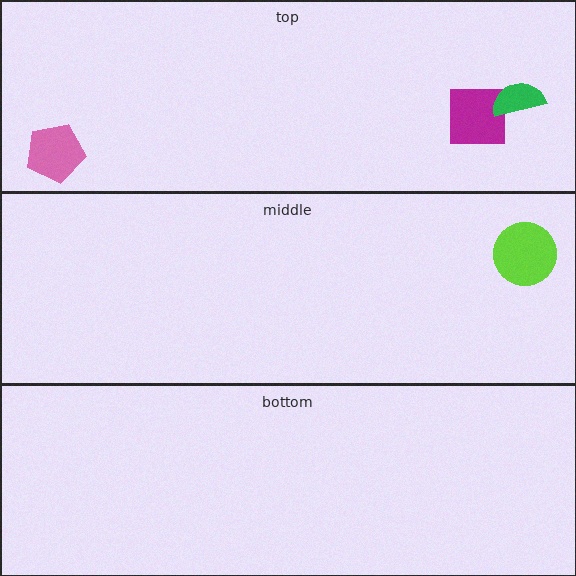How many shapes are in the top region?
3.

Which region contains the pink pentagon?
The top region.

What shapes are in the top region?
The magenta square, the pink pentagon, the green semicircle.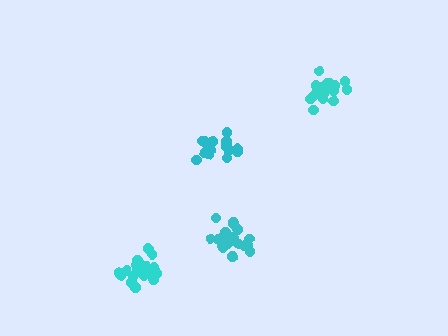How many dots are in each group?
Group 1: 20 dots, Group 2: 20 dots, Group 3: 15 dots, Group 4: 17 dots (72 total).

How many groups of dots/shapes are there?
There are 4 groups.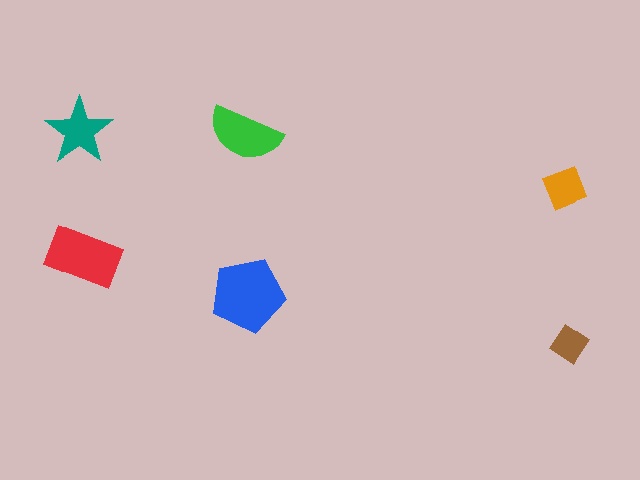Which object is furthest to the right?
The brown diamond is rightmost.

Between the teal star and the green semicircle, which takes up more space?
The green semicircle.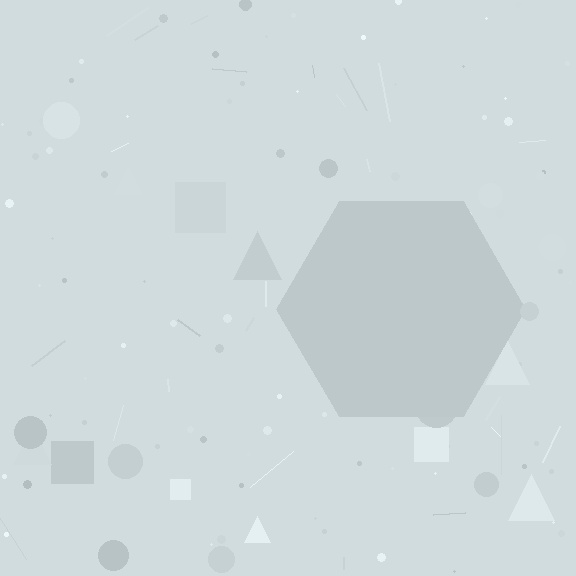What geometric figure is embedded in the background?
A hexagon is embedded in the background.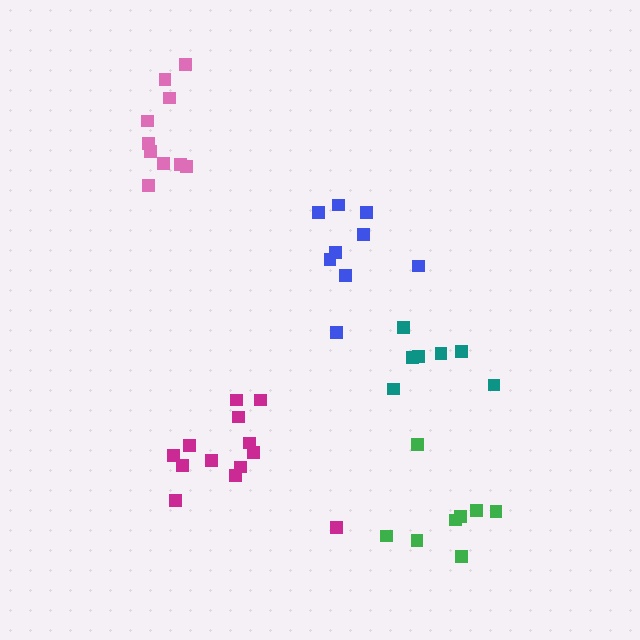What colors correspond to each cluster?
The clusters are colored: blue, pink, teal, magenta, green.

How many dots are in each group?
Group 1: 9 dots, Group 2: 10 dots, Group 3: 7 dots, Group 4: 13 dots, Group 5: 8 dots (47 total).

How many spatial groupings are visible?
There are 5 spatial groupings.